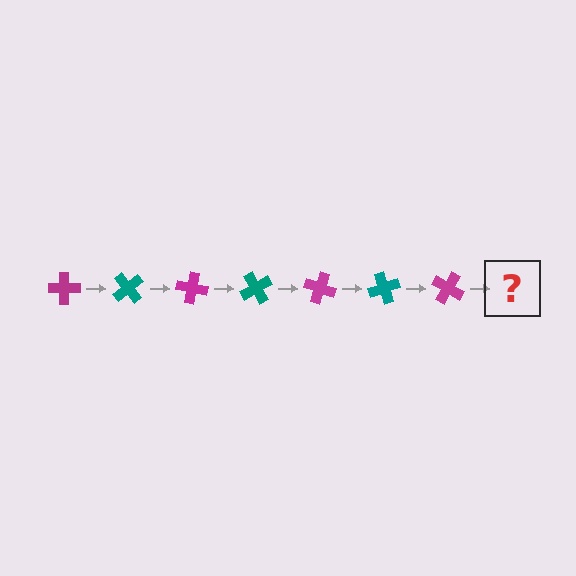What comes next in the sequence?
The next element should be a teal cross, rotated 350 degrees from the start.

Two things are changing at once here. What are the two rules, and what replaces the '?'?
The two rules are that it rotates 50 degrees each step and the color cycles through magenta and teal. The '?' should be a teal cross, rotated 350 degrees from the start.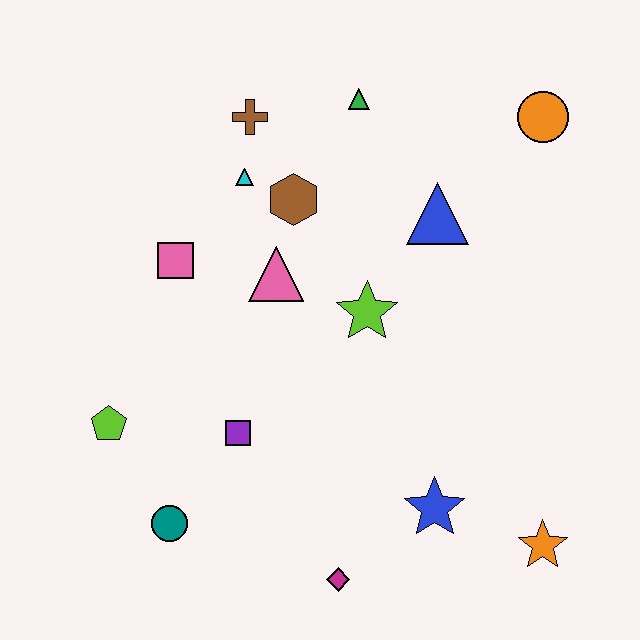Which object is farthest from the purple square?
The orange circle is farthest from the purple square.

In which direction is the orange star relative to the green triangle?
The orange star is below the green triangle.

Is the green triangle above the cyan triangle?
Yes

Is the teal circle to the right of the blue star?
No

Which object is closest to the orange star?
The blue star is closest to the orange star.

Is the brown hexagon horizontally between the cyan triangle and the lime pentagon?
No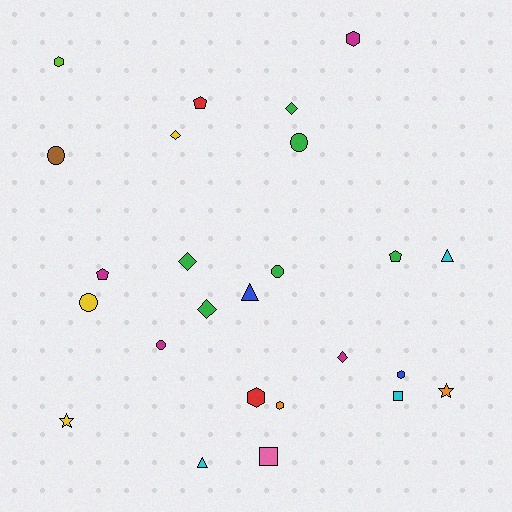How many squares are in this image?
There are 2 squares.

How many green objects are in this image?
There are 6 green objects.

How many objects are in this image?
There are 25 objects.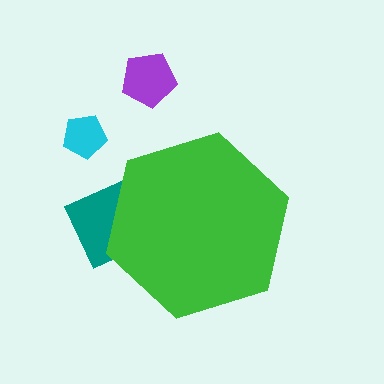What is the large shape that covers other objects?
A green hexagon.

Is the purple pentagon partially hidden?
No, the purple pentagon is fully visible.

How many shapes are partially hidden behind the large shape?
1 shape is partially hidden.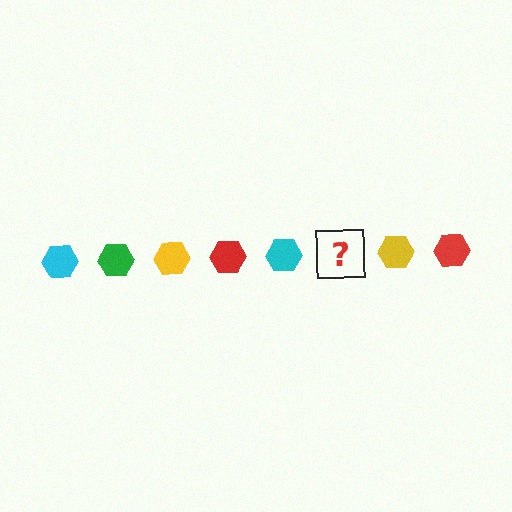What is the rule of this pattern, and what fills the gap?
The rule is that the pattern cycles through cyan, green, yellow, red hexagons. The gap should be filled with a green hexagon.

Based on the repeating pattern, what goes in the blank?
The blank should be a green hexagon.